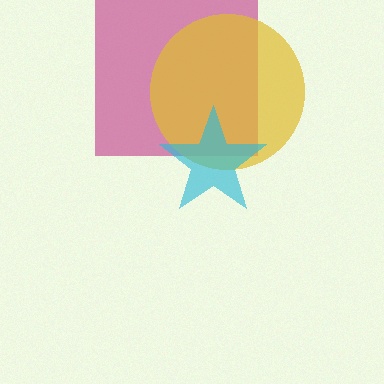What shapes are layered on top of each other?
The layered shapes are: a magenta square, a yellow circle, a cyan star.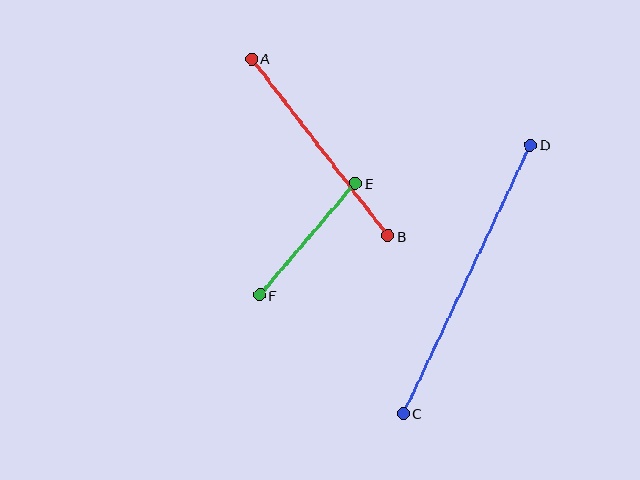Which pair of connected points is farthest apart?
Points C and D are farthest apart.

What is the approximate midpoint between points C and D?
The midpoint is at approximately (467, 279) pixels.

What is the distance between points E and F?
The distance is approximately 147 pixels.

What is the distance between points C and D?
The distance is approximately 297 pixels.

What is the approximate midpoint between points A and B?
The midpoint is at approximately (320, 147) pixels.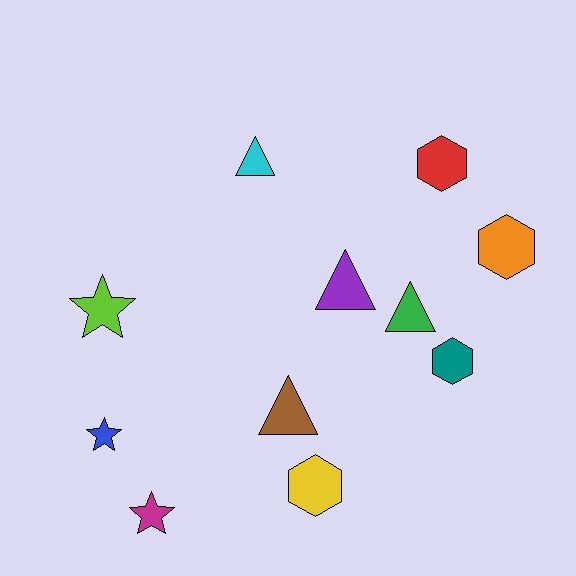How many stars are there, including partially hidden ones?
There are 3 stars.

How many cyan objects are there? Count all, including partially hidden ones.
There is 1 cyan object.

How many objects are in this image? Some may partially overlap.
There are 11 objects.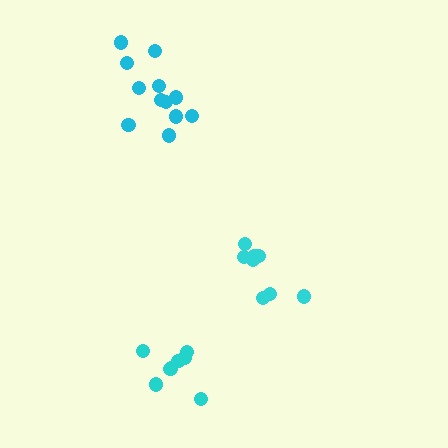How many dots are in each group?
Group 1: 8 dots, Group 2: 8 dots, Group 3: 12 dots (28 total).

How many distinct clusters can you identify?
There are 3 distinct clusters.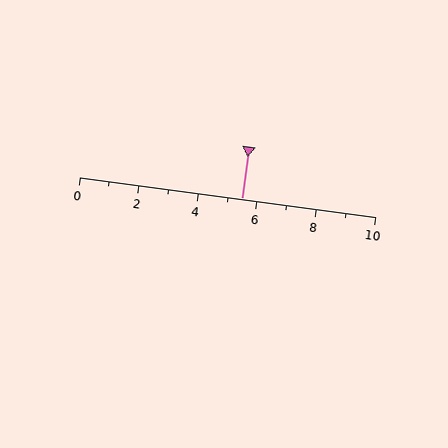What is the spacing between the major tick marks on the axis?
The major ticks are spaced 2 apart.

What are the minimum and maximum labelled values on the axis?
The axis runs from 0 to 10.